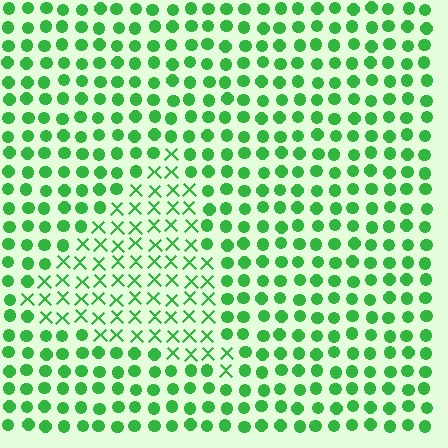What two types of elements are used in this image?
The image uses X marks inside the triangle region and circles outside it.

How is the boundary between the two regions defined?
The boundary is defined by a change in element shape: X marks inside vs. circles outside. All elements share the same color and spacing.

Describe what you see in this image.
The image is filled with small green elements arranged in a uniform grid. A triangle-shaped region contains X marks, while the surrounding area contains circles. The boundary is defined purely by the change in element shape.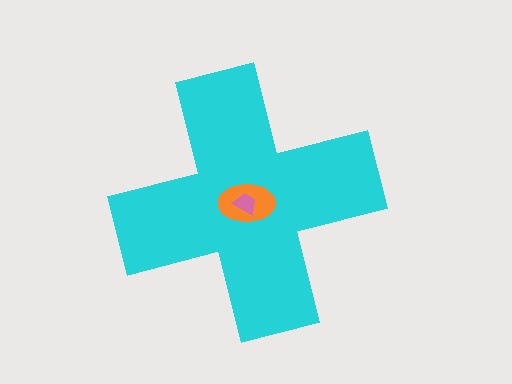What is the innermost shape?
The pink trapezoid.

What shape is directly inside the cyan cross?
The orange ellipse.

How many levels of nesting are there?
3.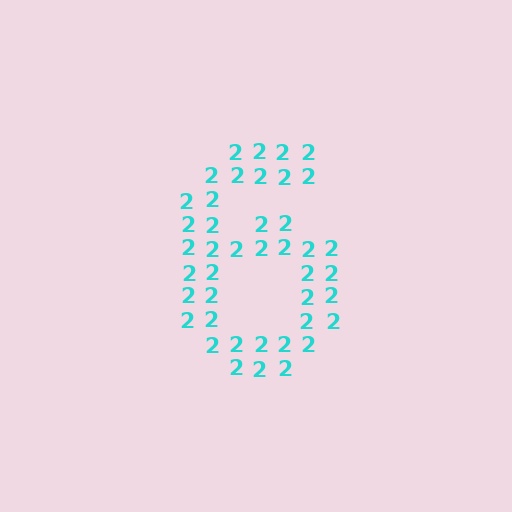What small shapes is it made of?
It is made of small digit 2's.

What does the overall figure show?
The overall figure shows the digit 6.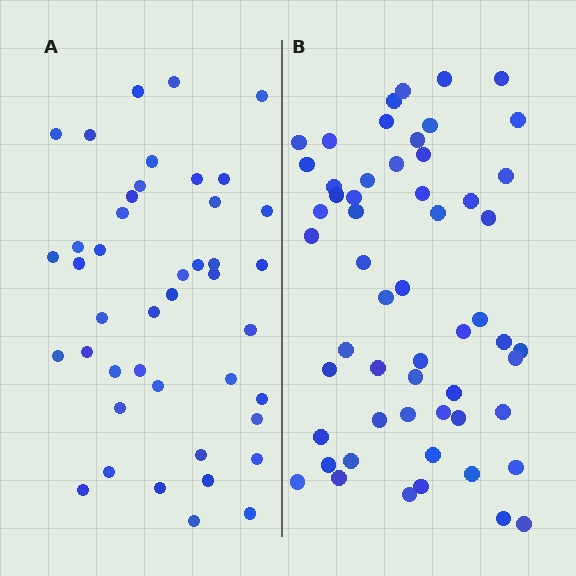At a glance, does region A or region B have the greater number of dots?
Region B (the right region) has more dots.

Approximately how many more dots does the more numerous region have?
Region B has approximately 15 more dots than region A.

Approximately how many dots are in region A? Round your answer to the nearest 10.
About 40 dots. (The exact count is 43, which rounds to 40.)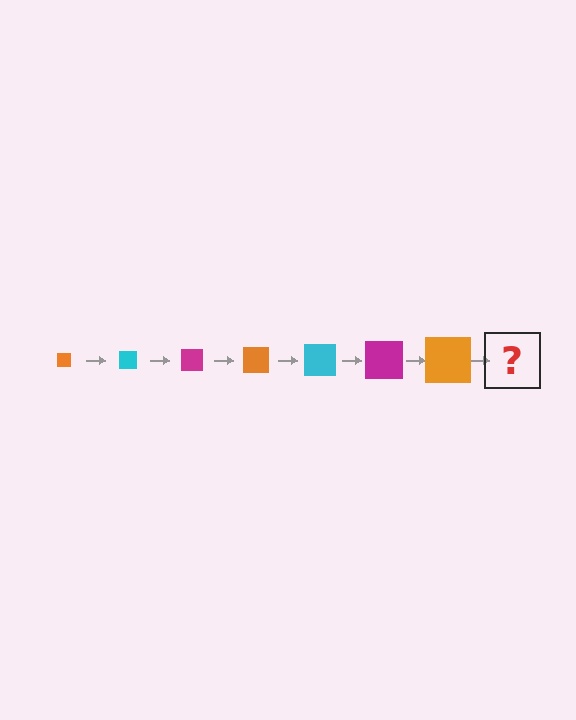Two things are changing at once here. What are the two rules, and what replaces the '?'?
The two rules are that the square grows larger each step and the color cycles through orange, cyan, and magenta. The '?' should be a cyan square, larger than the previous one.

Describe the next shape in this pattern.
It should be a cyan square, larger than the previous one.